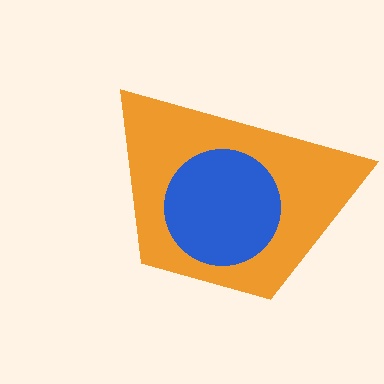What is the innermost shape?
The blue circle.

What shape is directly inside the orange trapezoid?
The blue circle.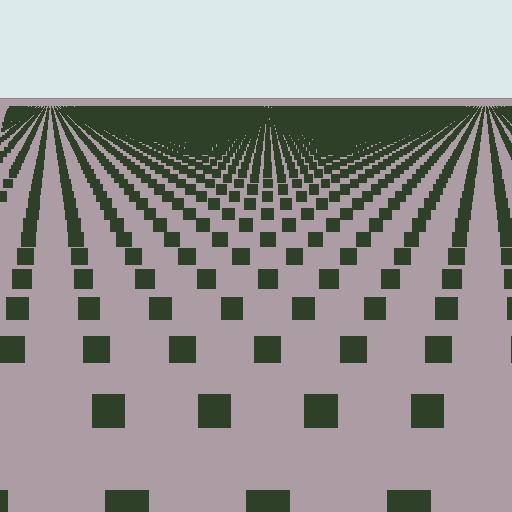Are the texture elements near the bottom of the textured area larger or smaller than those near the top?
Larger. Near the bottom, elements are closer to the viewer and appear at a bigger on-screen size.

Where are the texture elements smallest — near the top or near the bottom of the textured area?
Near the top.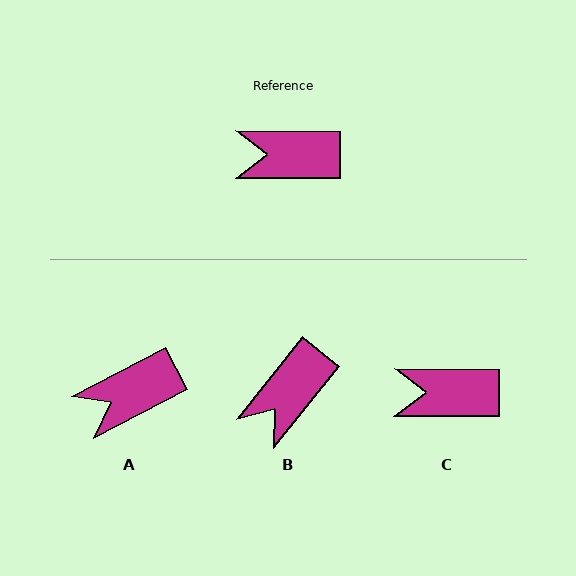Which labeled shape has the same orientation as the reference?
C.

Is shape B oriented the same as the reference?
No, it is off by about 52 degrees.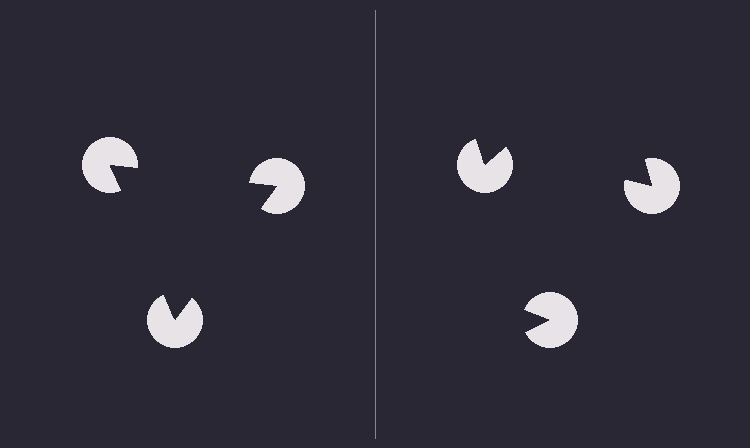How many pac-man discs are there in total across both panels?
6 — 3 on each side.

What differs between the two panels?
The pac-man discs are positioned identically on both sides; only the wedge orientations differ. On the left they align to a triangle; on the right they are misaligned.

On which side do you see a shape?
An illusory triangle appears on the left side. On the right side the wedge cuts are rotated, so no coherent shape forms.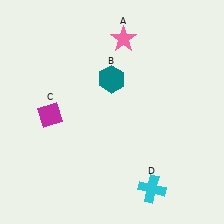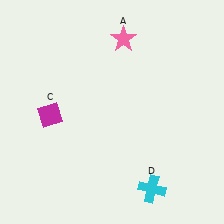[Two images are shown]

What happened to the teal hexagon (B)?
The teal hexagon (B) was removed in Image 2. It was in the top-left area of Image 1.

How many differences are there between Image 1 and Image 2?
There is 1 difference between the two images.